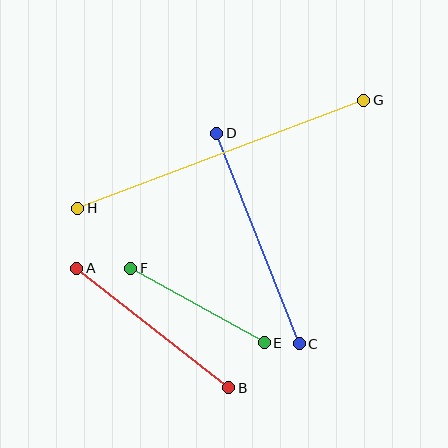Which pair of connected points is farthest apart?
Points G and H are farthest apart.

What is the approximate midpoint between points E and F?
The midpoint is at approximately (197, 305) pixels.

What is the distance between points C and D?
The distance is approximately 226 pixels.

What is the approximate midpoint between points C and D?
The midpoint is at approximately (258, 239) pixels.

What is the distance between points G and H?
The distance is approximately 306 pixels.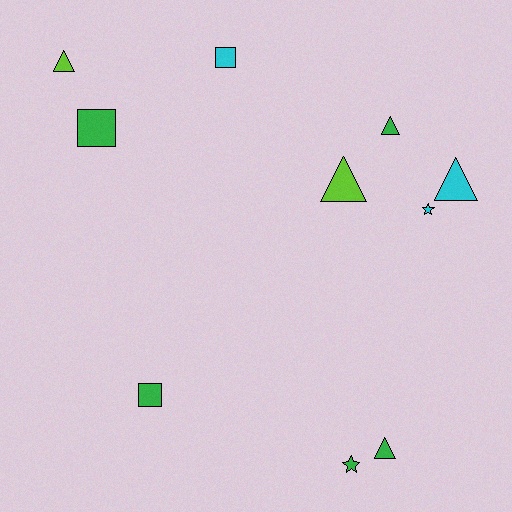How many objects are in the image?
There are 10 objects.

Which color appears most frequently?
Green, with 5 objects.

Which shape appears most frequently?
Triangle, with 5 objects.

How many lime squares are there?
There are no lime squares.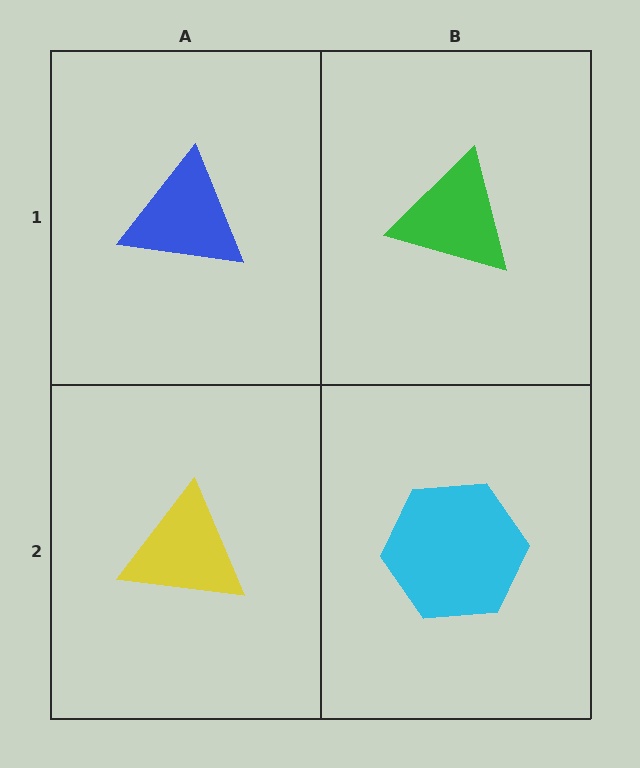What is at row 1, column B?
A green triangle.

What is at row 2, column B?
A cyan hexagon.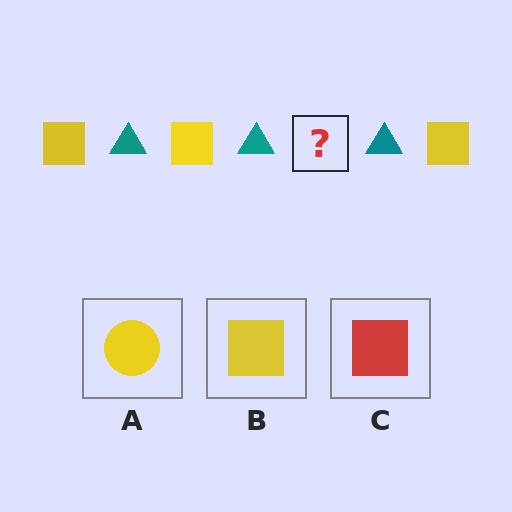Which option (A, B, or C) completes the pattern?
B.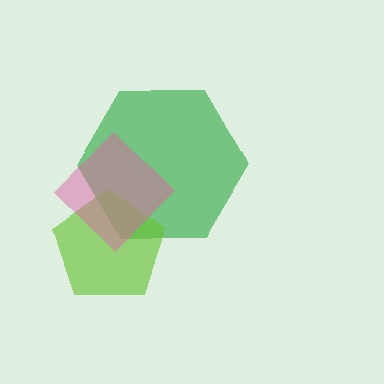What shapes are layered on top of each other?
The layered shapes are: a green hexagon, a lime pentagon, a pink diamond.